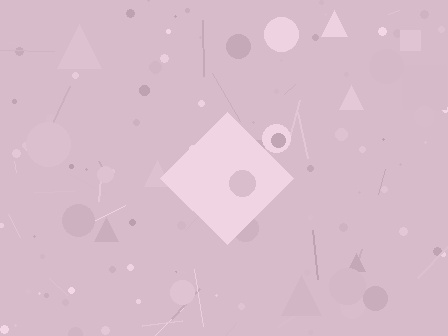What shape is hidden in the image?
A diamond is hidden in the image.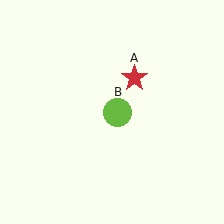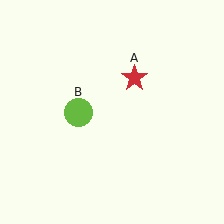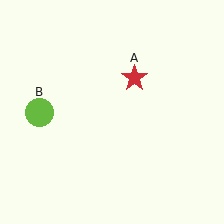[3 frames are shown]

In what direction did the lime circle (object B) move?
The lime circle (object B) moved left.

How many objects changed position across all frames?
1 object changed position: lime circle (object B).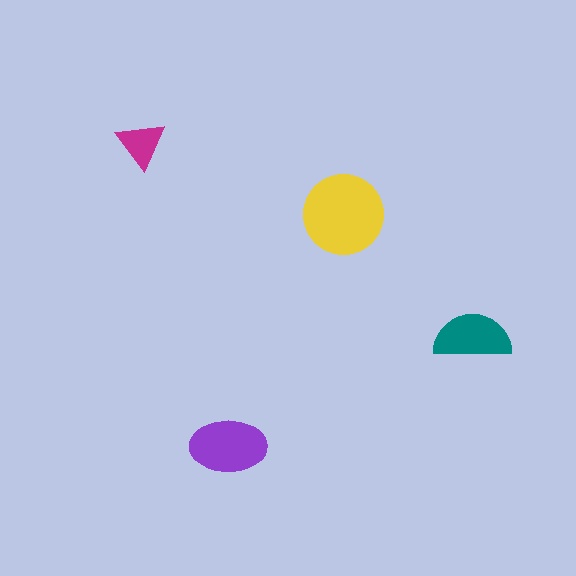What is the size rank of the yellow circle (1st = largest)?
1st.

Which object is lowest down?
The purple ellipse is bottommost.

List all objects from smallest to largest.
The magenta triangle, the teal semicircle, the purple ellipse, the yellow circle.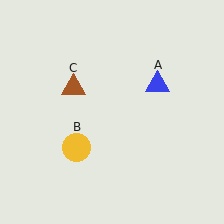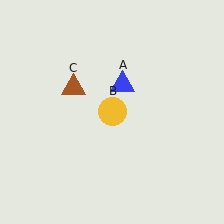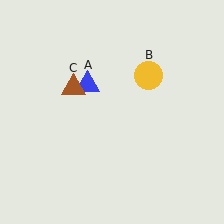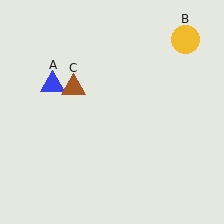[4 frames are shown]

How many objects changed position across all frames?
2 objects changed position: blue triangle (object A), yellow circle (object B).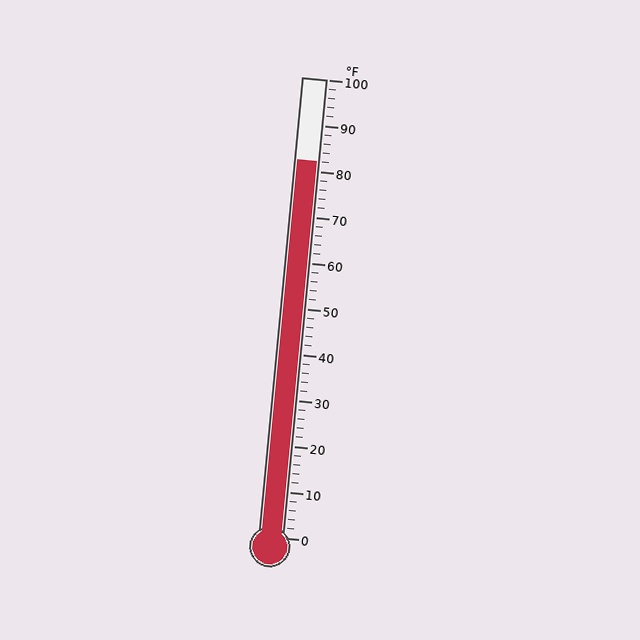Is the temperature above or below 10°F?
The temperature is above 10°F.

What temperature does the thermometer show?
The thermometer shows approximately 82°F.